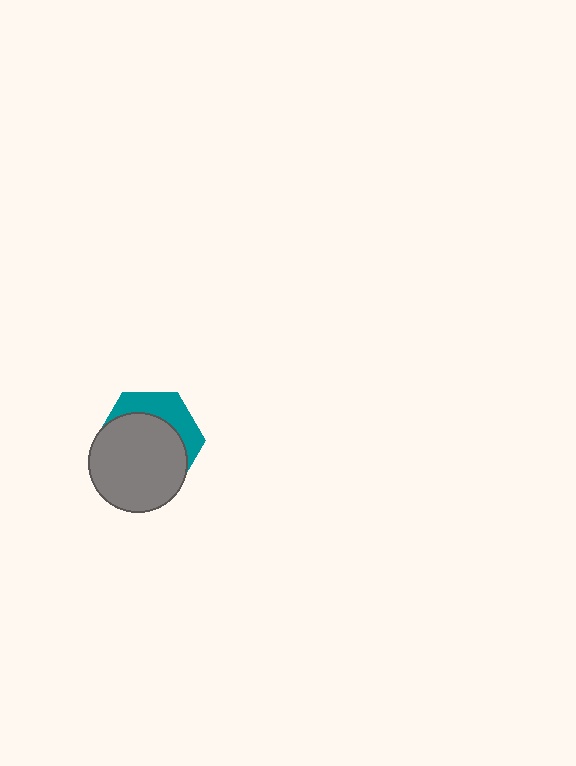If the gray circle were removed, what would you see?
You would see the complete teal hexagon.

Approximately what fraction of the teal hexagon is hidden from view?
Roughly 69% of the teal hexagon is hidden behind the gray circle.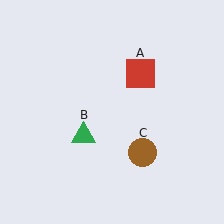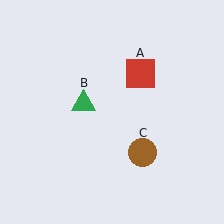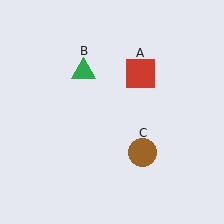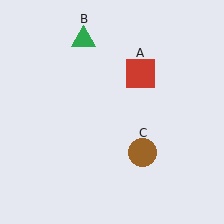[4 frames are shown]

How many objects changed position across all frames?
1 object changed position: green triangle (object B).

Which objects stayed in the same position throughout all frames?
Red square (object A) and brown circle (object C) remained stationary.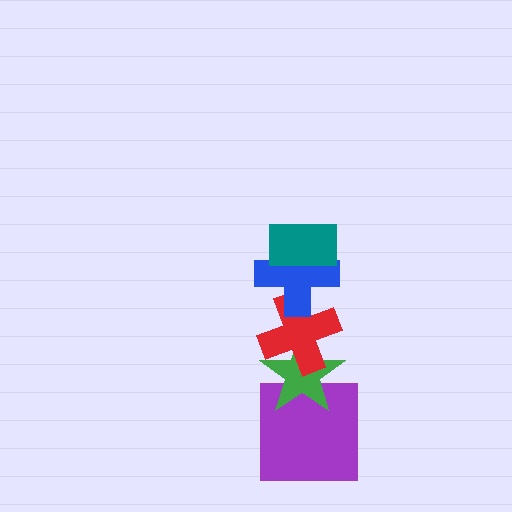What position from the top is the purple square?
The purple square is 5th from the top.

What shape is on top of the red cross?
The blue cross is on top of the red cross.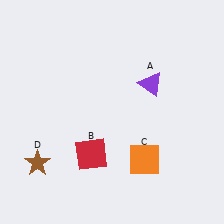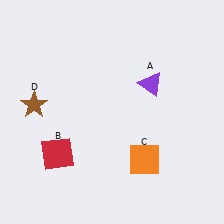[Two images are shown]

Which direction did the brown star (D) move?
The brown star (D) moved up.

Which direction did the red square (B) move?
The red square (B) moved left.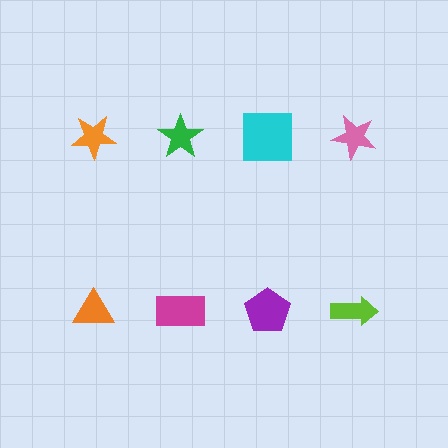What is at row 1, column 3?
A cyan square.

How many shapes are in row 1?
4 shapes.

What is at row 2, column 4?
A lime arrow.